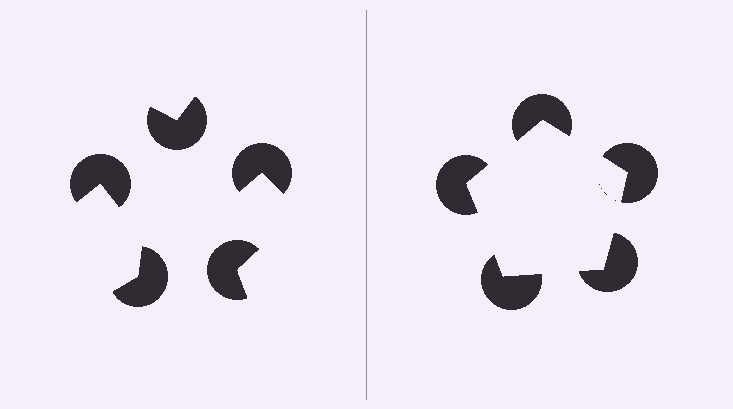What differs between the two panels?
The pac-man discs are positioned identically on both sides; only the wedge orientations differ. On the right they align to a pentagon; on the left they are misaligned.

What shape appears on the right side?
An illusory pentagon.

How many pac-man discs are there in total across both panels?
10 — 5 on each side.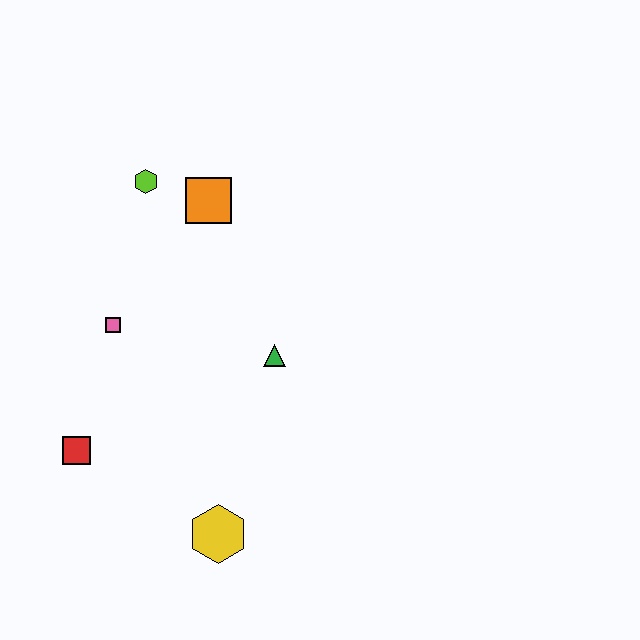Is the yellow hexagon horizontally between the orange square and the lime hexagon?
No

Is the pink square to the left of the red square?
No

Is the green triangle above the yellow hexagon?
Yes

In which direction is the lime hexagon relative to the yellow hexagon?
The lime hexagon is above the yellow hexagon.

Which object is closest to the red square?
The pink square is closest to the red square.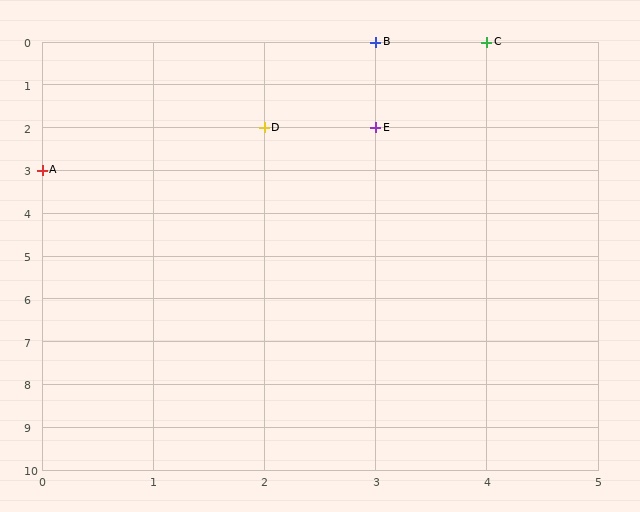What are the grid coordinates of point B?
Point B is at grid coordinates (3, 0).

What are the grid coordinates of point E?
Point E is at grid coordinates (3, 2).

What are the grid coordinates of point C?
Point C is at grid coordinates (4, 0).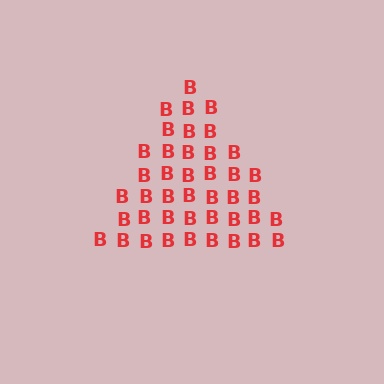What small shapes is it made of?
It is made of small letter B's.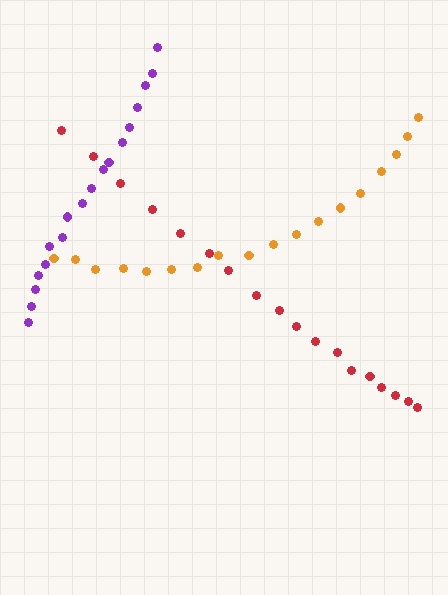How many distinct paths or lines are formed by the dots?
There are 3 distinct paths.